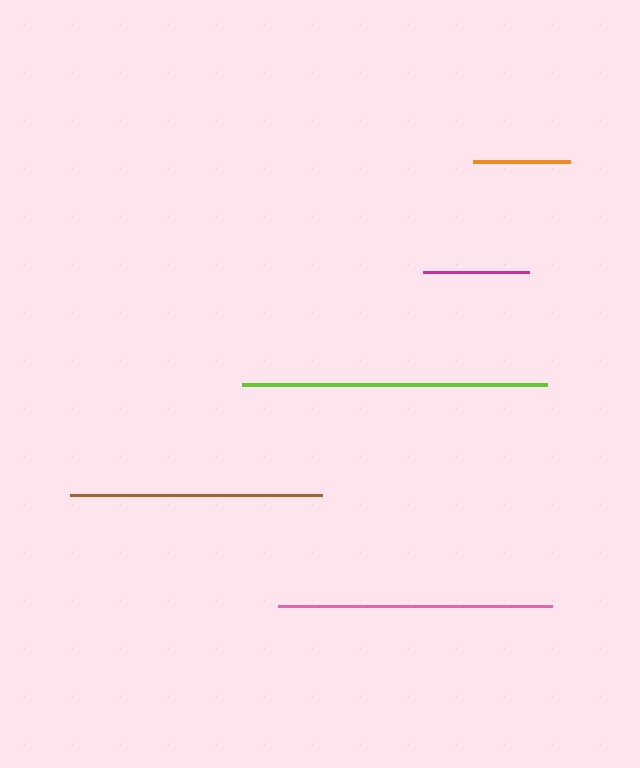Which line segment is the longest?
The lime line is the longest at approximately 305 pixels.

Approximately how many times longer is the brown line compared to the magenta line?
The brown line is approximately 2.4 times the length of the magenta line.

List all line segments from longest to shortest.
From longest to shortest: lime, pink, brown, magenta, orange.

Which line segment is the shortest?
The orange line is the shortest at approximately 97 pixels.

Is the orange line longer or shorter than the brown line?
The brown line is longer than the orange line.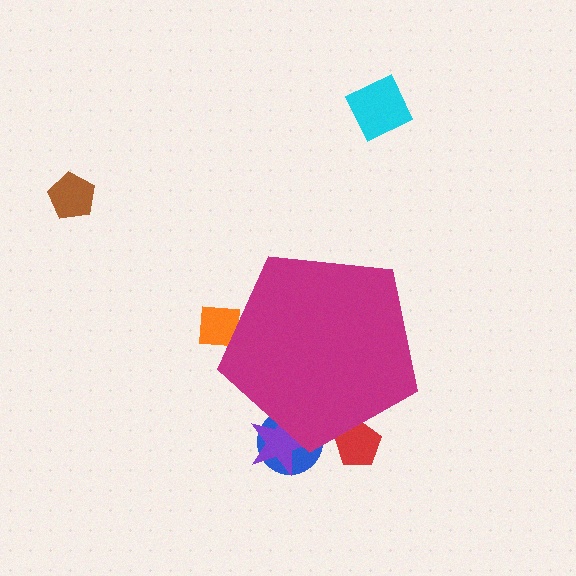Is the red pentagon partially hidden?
Yes, the red pentagon is partially hidden behind the magenta pentagon.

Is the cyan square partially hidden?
No, the cyan square is fully visible.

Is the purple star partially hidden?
Yes, the purple star is partially hidden behind the magenta pentagon.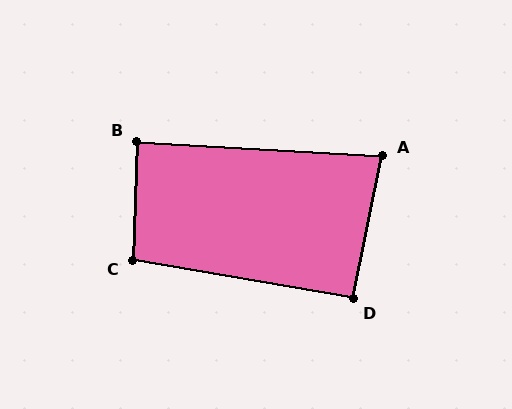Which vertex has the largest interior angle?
C, at approximately 98 degrees.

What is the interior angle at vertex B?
Approximately 88 degrees (approximately right).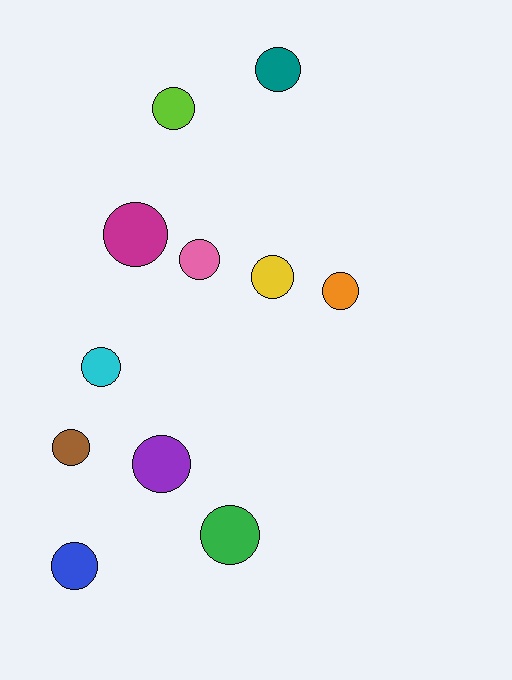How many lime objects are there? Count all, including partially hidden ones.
There is 1 lime object.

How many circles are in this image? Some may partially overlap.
There are 11 circles.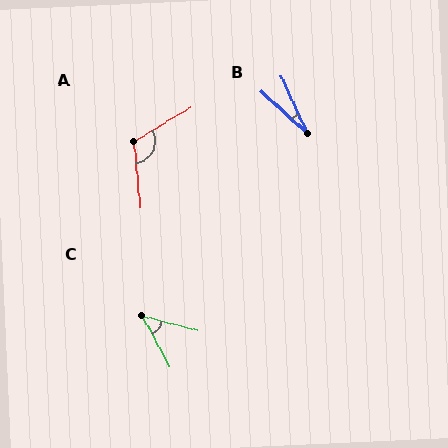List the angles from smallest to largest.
B (23°), C (46°), A (115°).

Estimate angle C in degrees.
Approximately 46 degrees.